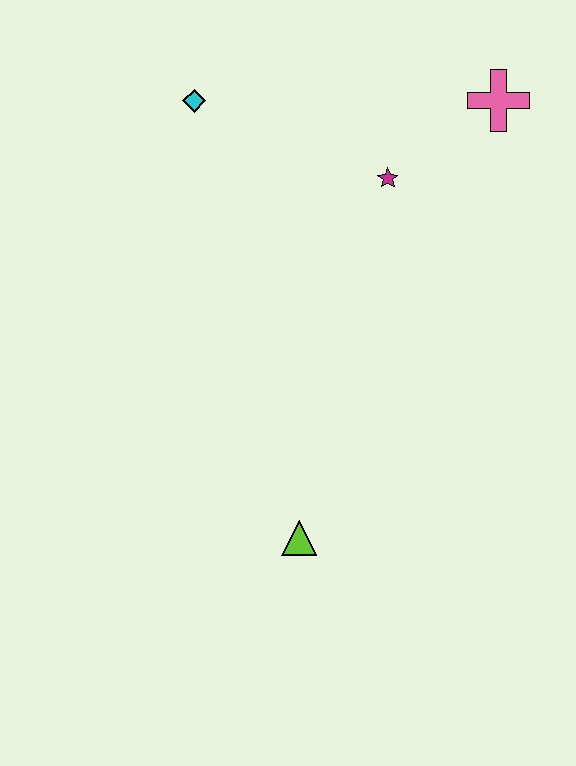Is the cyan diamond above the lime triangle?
Yes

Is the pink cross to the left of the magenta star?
No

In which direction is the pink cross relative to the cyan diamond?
The pink cross is to the right of the cyan diamond.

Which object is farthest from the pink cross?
The lime triangle is farthest from the pink cross.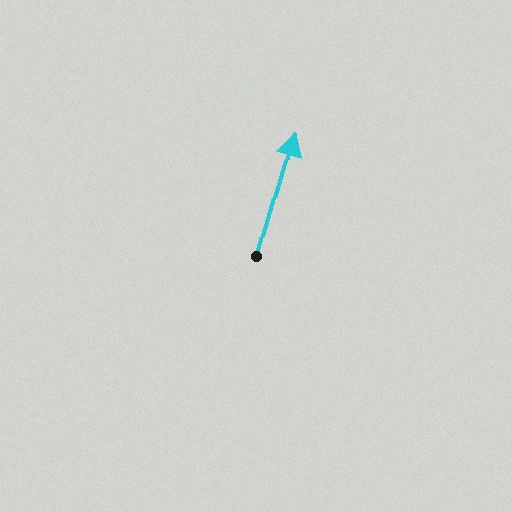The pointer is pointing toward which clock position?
Roughly 1 o'clock.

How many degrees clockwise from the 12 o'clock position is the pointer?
Approximately 16 degrees.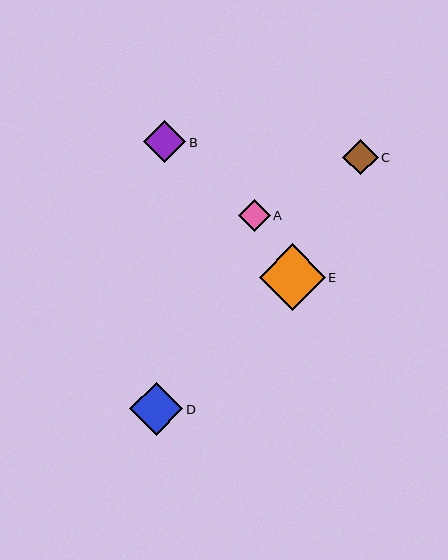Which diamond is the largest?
Diamond E is the largest with a size of approximately 66 pixels.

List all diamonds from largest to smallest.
From largest to smallest: E, D, B, C, A.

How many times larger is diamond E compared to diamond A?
Diamond E is approximately 2.1 times the size of diamond A.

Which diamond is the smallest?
Diamond A is the smallest with a size of approximately 32 pixels.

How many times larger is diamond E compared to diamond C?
Diamond E is approximately 1.9 times the size of diamond C.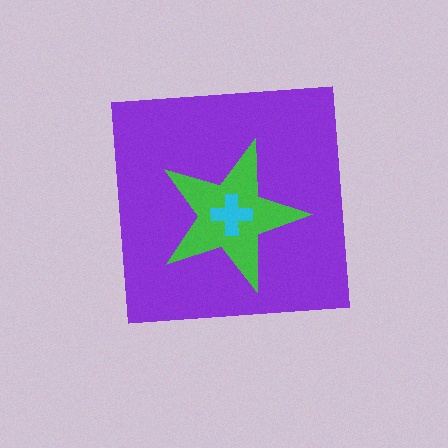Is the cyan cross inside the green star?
Yes.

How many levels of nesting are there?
3.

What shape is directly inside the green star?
The cyan cross.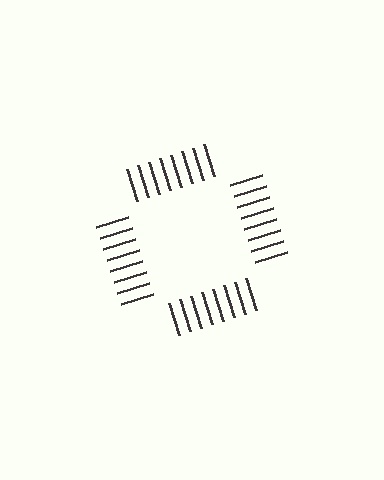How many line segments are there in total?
32 — 8 along each of the 4 edges.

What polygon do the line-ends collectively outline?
An illusory square — the line segments terminate on its edges but no continuous stroke is drawn.